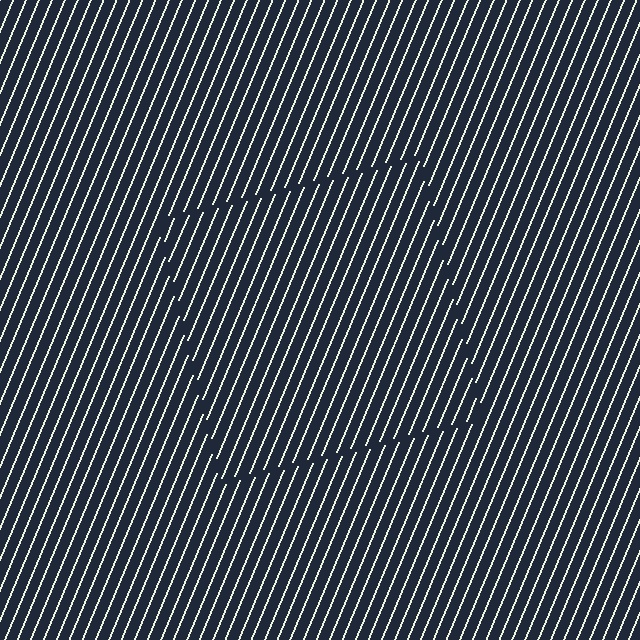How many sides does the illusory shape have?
4 sides — the line-ends trace a square.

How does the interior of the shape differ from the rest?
The interior of the shape contains the same grating, shifted by half a period — the contour is defined by the phase discontinuity where line-ends from the inner and outer gratings abut.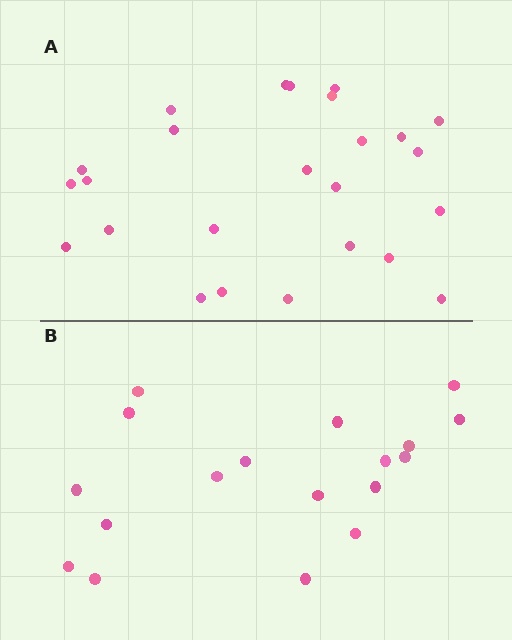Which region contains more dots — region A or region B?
Region A (the top region) has more dots.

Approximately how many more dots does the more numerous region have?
Region A has roughly 8 or so more dots than region B.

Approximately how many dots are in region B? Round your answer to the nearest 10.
About 20 dots. (The exact count is 18, which rounds to 20.)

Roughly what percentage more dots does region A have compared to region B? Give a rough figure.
About 40% more.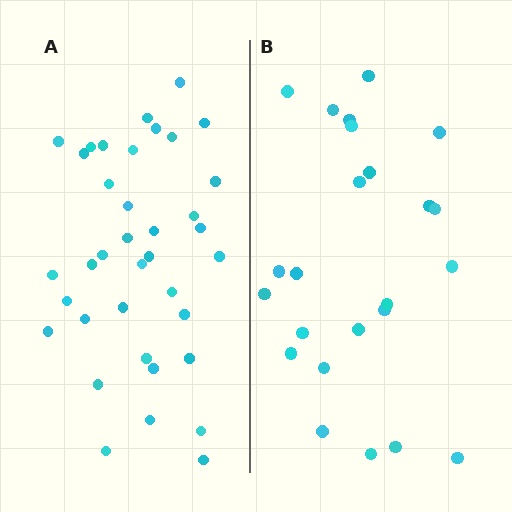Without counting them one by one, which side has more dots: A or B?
Region A (the left region) has more dots.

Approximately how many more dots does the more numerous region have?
Region A has approximately 15 more dots than region B.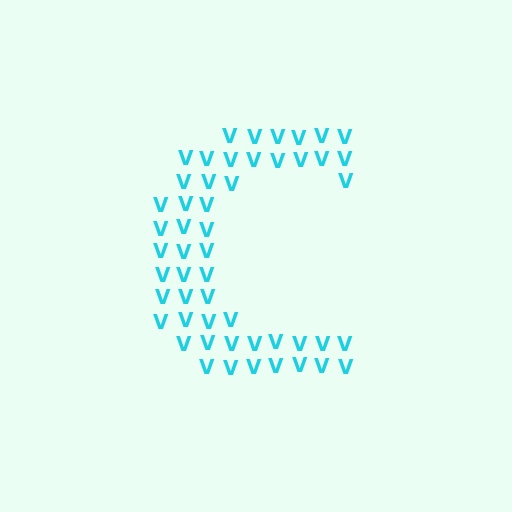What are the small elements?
The small elements are letter V's.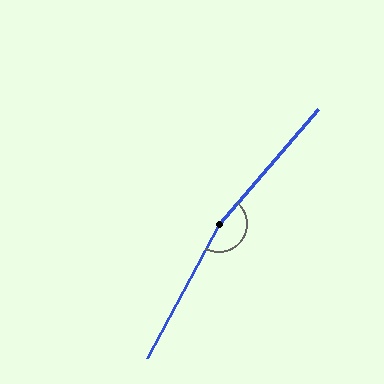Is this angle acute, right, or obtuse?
It is obtuse.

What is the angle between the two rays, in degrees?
Approximately 167 degrees.